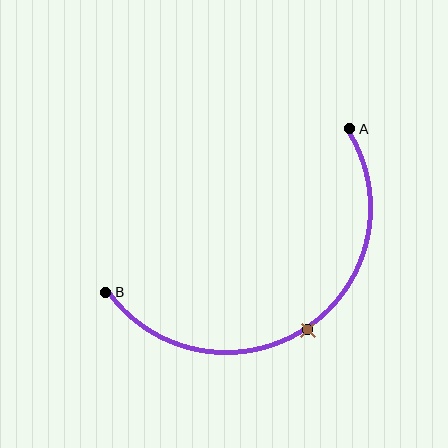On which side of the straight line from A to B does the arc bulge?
The arc bulges below and to the right of the straight line connecting A and B.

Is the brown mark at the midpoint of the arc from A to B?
Yes. The brown mark lies on the arc at equal arc-length from both A and B — it is the arc midpoint.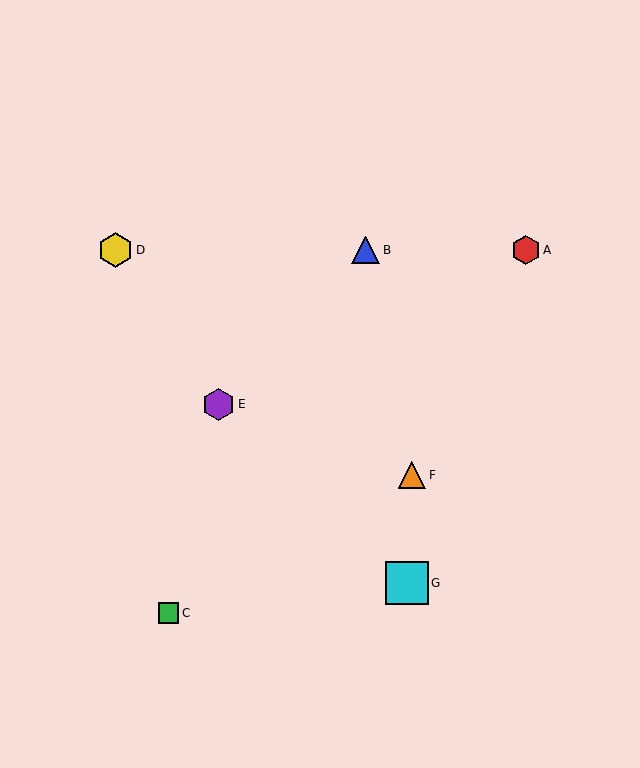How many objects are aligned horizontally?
3 objects (A, B, D) are aligned horizontally.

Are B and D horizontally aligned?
Yes, both are at y≈250.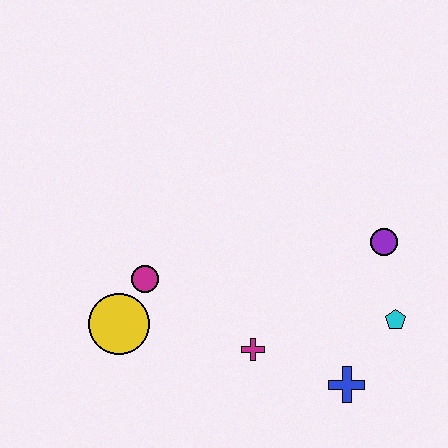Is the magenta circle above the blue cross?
Yes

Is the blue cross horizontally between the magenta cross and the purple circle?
Yes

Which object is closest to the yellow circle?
The magenta circle is closest to the yellow circle.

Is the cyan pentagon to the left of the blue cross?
No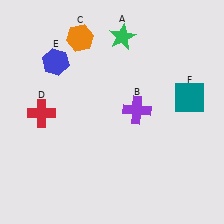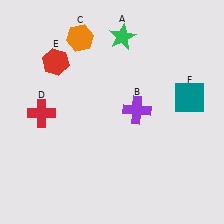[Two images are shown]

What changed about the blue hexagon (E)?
In Image 1, E is blue. In Image 2, it changed to red.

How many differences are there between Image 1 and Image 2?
There is 1 difference between the two images.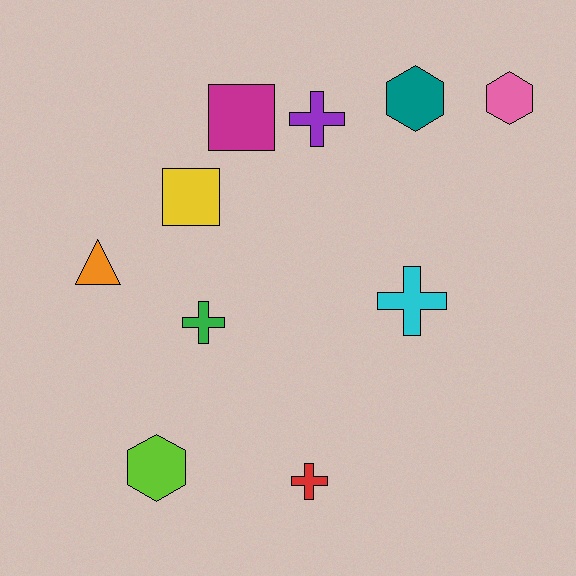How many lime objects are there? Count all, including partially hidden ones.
There is 1 lime object.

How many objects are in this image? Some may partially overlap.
There are 10 objects.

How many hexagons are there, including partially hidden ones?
There are 3 hexagons.